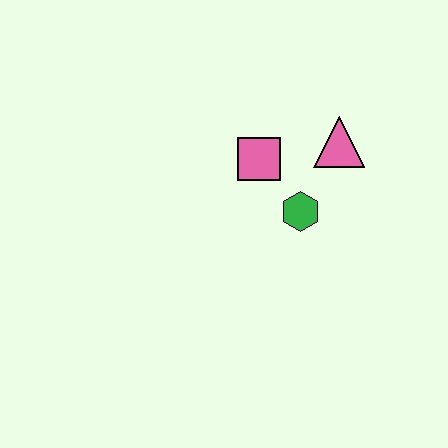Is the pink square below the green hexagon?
No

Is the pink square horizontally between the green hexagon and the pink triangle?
No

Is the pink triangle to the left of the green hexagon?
No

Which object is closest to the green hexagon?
The pink square is closest to the green hexagon.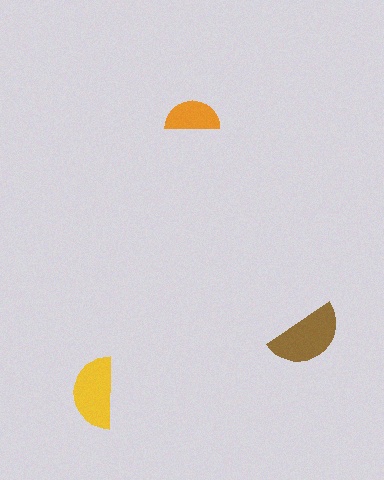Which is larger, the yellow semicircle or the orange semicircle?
The yellow one.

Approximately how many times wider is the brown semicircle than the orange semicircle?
About 1.5 times wider.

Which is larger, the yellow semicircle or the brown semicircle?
The brown one.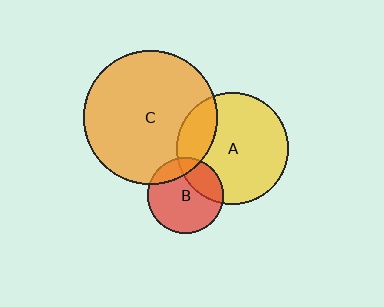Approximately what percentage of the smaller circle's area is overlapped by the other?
Approximately 20%.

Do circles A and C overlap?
Yes.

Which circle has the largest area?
Circle C (orange).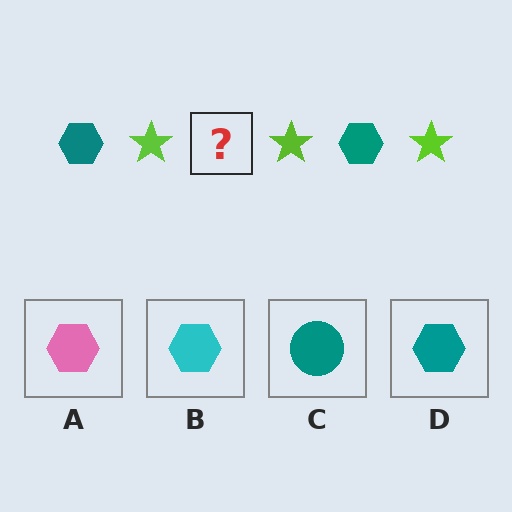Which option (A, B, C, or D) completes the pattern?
D.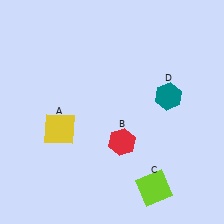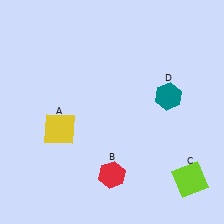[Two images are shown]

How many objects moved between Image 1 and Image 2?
2 objects moved between the two images.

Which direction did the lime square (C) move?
The lime square (C) moved right.